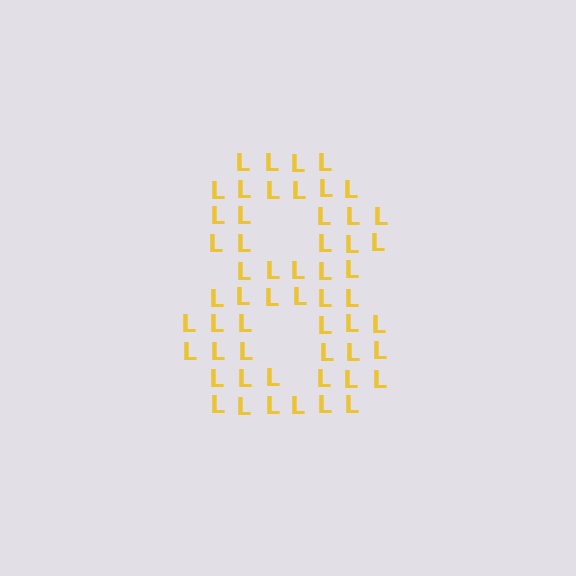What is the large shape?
The large shape is the digit 8.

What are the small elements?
The small elements are letter L's.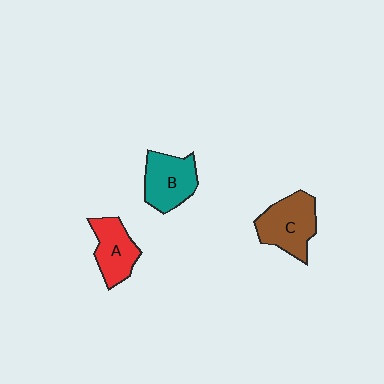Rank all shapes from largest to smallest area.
From largest to smallest: C (brown), B (teal), A (red).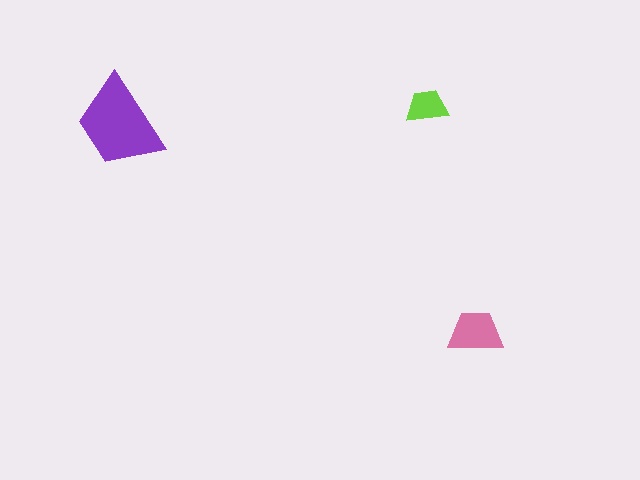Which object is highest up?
The lime trapezoid is topmost.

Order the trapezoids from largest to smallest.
the purple one, the pink one, the lime one.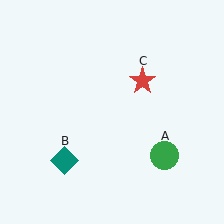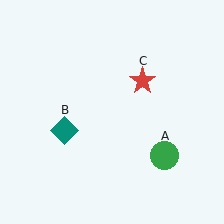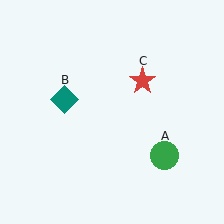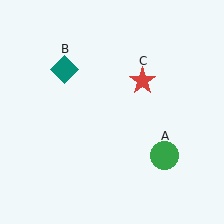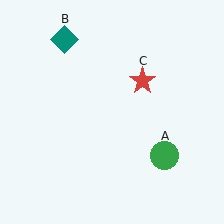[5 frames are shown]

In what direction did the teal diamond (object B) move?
The teal diamond (object B) moved up.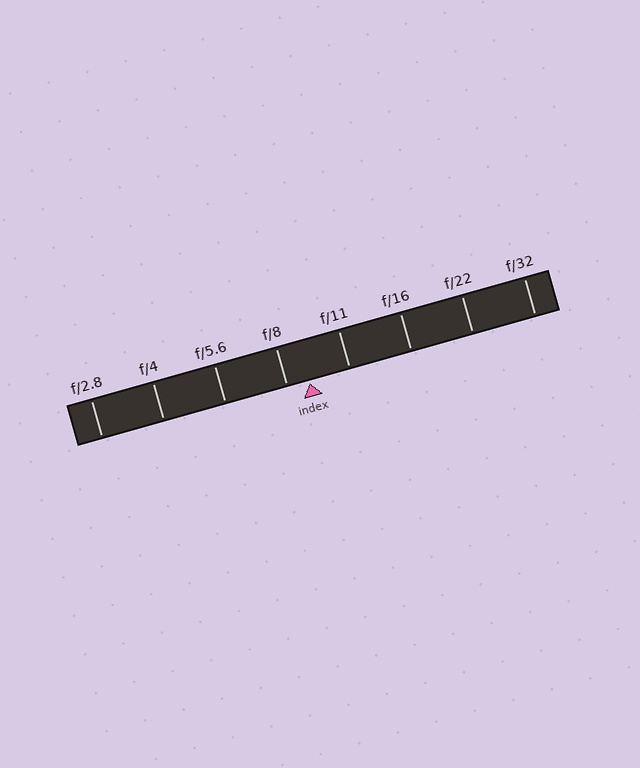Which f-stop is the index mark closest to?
The index mark is closest to f/8.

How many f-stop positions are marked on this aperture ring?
There are 8 f-stop positions marked.